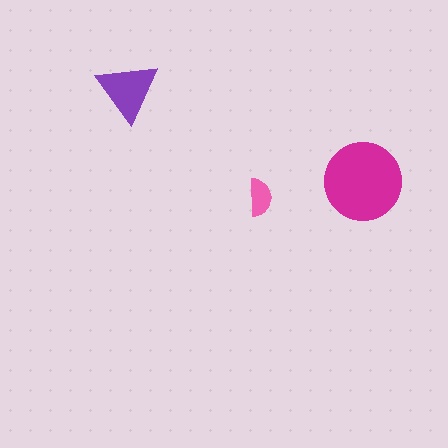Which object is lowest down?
The pink semicircle is bottommost.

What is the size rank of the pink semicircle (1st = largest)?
3rd.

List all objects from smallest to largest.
The pink semicircle, the purple triangle, the magenta circle.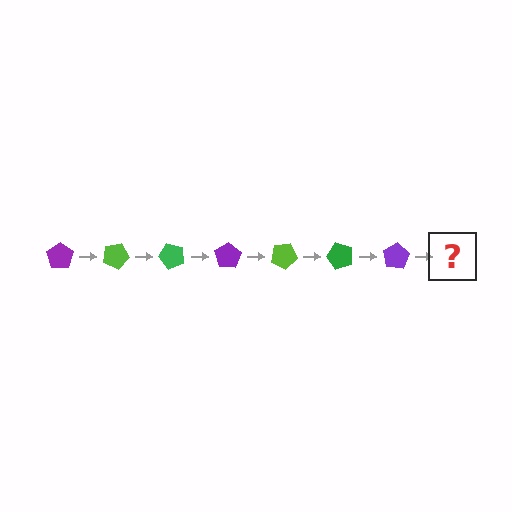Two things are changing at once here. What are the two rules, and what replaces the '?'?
The two rules are that it rotates 25 degrees each step and the color cycles through purple, lime, and green. The '?' should be a lime pentagon, rotated 175 degrees from the start.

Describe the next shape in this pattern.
It should be a lime pentagon, rotated 175 degrees from the start.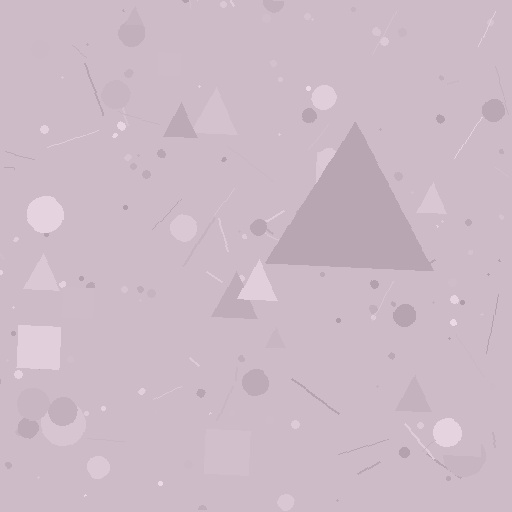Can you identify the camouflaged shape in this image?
The camouflaged shape is a triangle.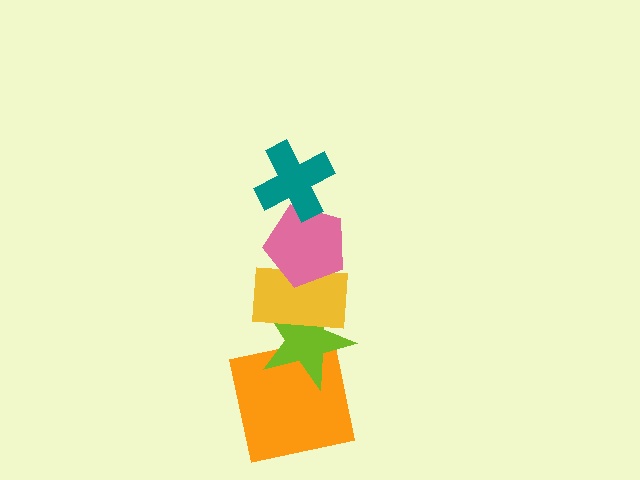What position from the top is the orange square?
The orange square is 5th from the top.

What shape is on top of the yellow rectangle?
The pink pentagon is on top of the yellow rectangle.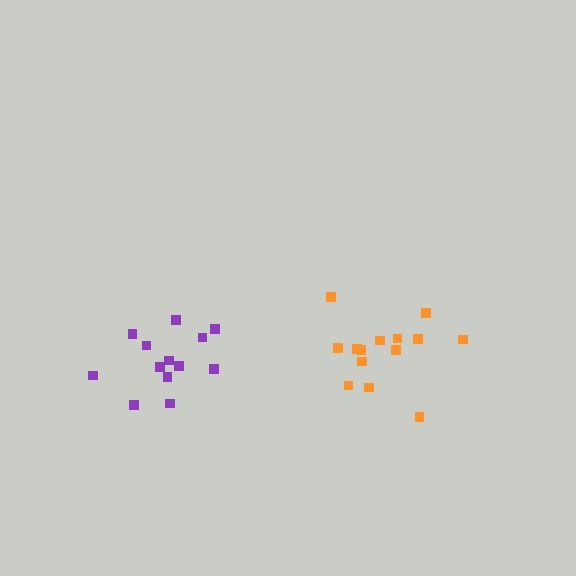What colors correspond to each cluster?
The clusters are colored: orange, purple.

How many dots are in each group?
Group 1: 14 dots, Group 2: 13 dots (27 total).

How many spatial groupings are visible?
There are 2 spatial groupings.